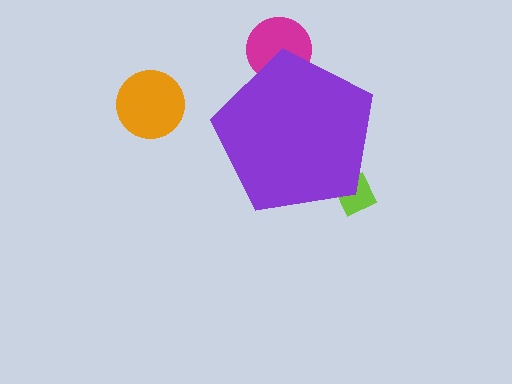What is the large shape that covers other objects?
A purple pentagon.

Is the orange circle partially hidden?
No, the orange circle is fully visible.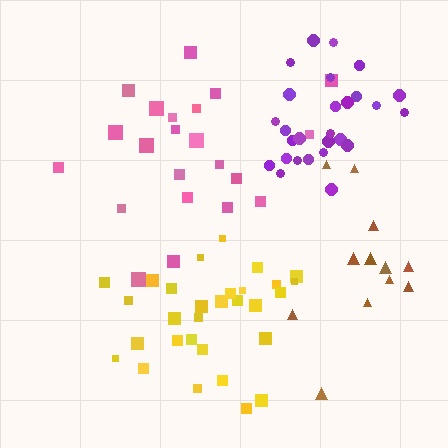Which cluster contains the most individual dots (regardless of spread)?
Yellow (30).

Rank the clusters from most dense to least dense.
yellow, purple, pink, brown.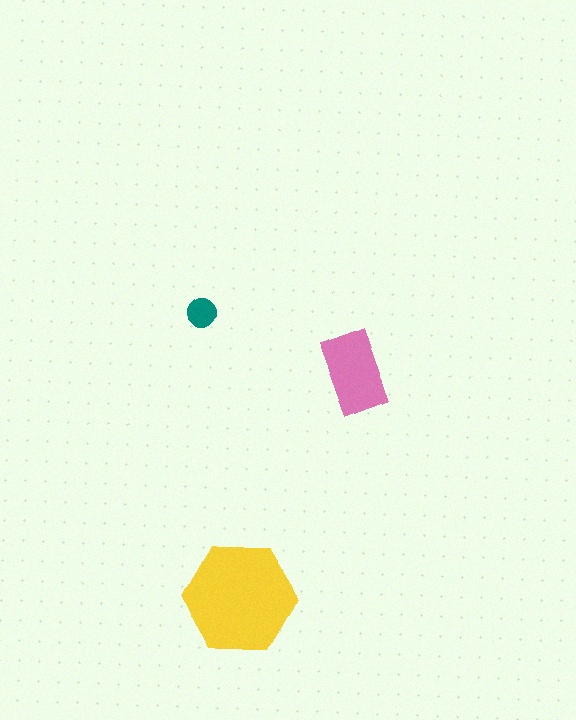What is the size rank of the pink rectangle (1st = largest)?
2nd.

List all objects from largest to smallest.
The yellow hexagon, the pink rectangle, the teal circle.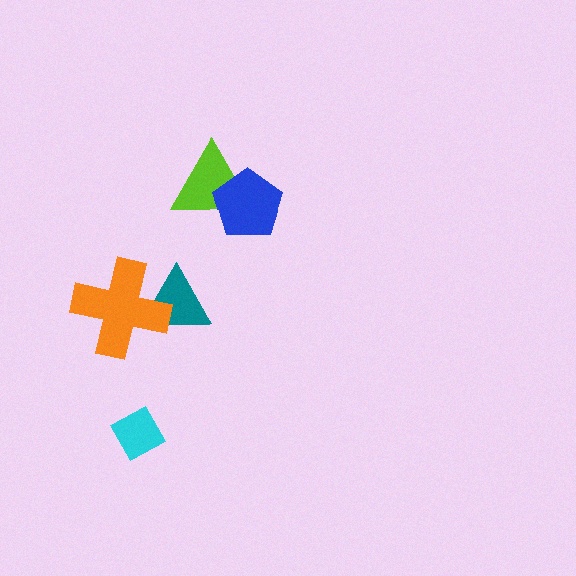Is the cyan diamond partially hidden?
No, no other shape covers it.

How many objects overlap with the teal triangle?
1 object overlaps with the teal triangle.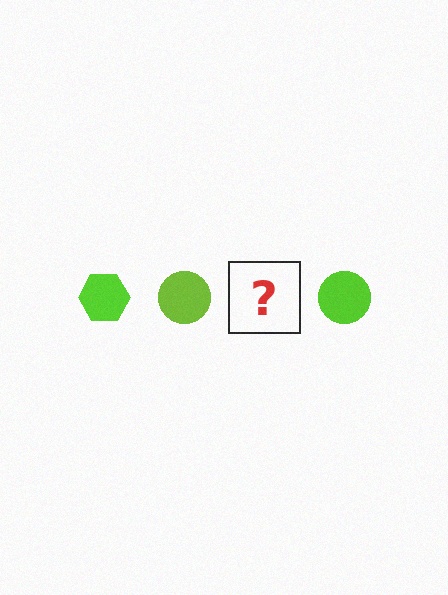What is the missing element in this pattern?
The missing element is a lime hexagon.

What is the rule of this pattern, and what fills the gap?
The rule is that the pattern cycles through hexagon, circle shapes in lime. The gap should be filled with a lime hexagon.